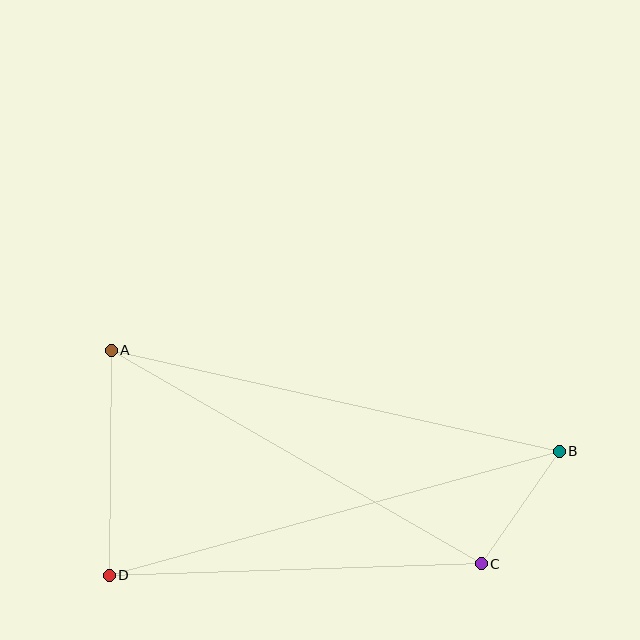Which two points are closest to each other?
Points B and C are closest to each other.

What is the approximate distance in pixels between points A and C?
The distance between A and C is approximately 427 pixels.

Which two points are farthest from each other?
Points B and D are farthest from each other.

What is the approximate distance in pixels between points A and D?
The distance between A and D is approximately 225 pixels.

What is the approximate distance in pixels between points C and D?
The distance between C and D is approximately 372 pixels.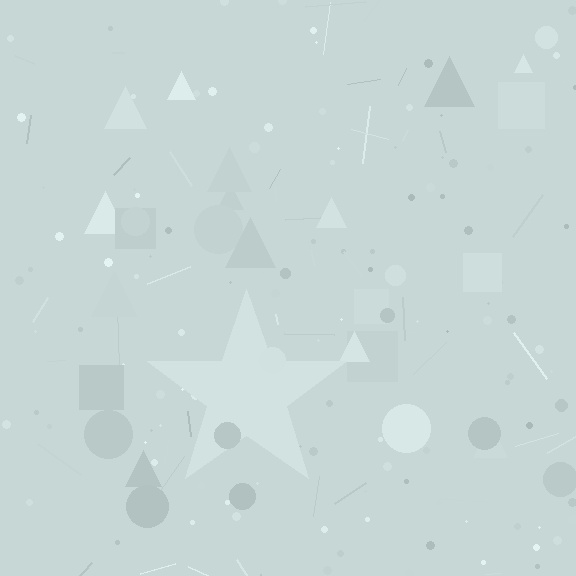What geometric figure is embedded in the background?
A star is embedded in the background.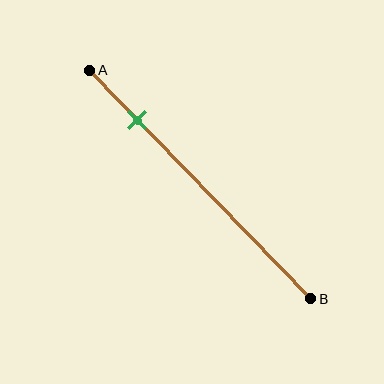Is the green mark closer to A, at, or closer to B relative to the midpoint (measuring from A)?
The green mark is closer to point A than the midpoint of segment AB.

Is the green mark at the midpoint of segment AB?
No, the mark is at about 20% from A, not at the 50% midpoint.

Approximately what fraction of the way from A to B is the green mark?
The green mark is approximately 20% of the way from A to B.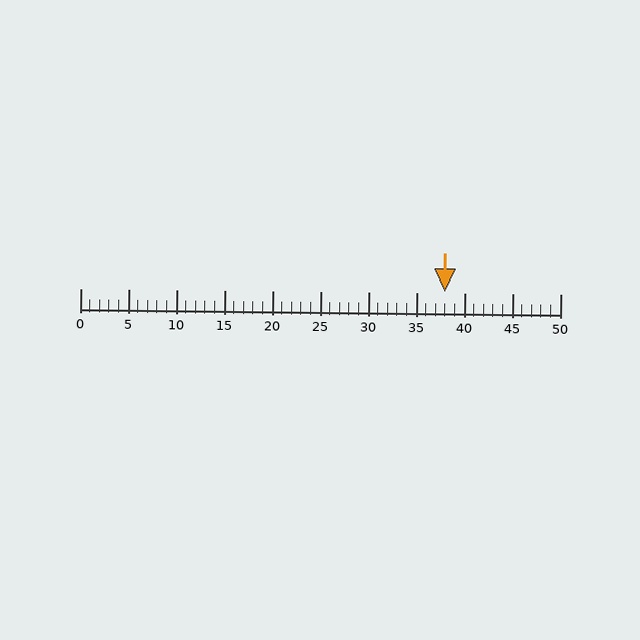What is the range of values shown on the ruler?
The ruler shows values from 0 to 50.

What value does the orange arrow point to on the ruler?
The orange arrow points to approximately 38.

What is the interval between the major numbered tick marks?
The major tick marks are spaced 5 units apart.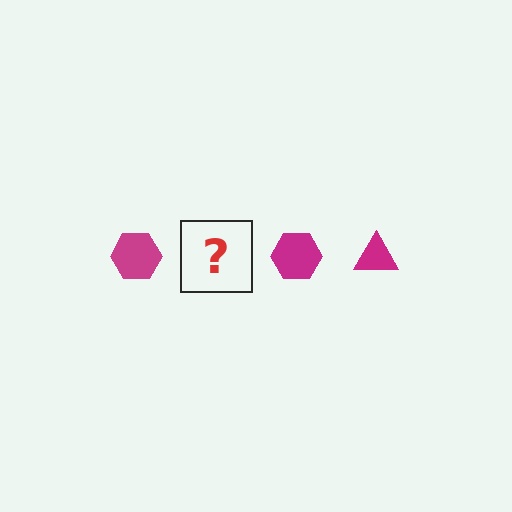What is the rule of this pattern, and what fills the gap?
The rule is that the pattern cycles through hexagon, triangle shapes in magenta. The gap should be filled with a magenta triangle.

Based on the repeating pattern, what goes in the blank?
The blank should be a magenta triangle.